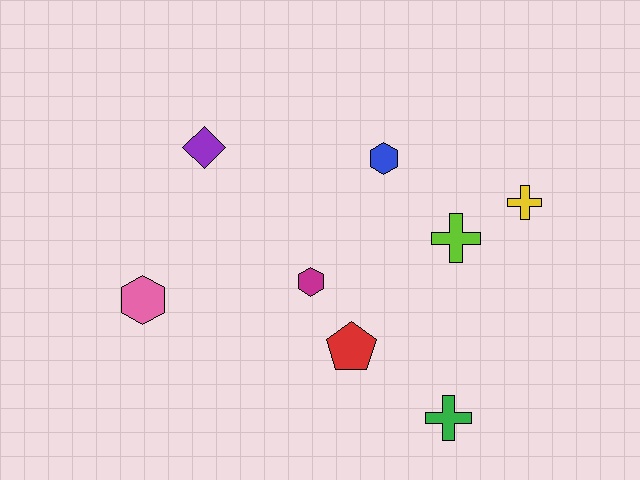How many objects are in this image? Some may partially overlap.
There are 8 objects.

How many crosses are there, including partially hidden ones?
There are 3 crosses.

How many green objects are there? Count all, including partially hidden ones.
There is 1 green object.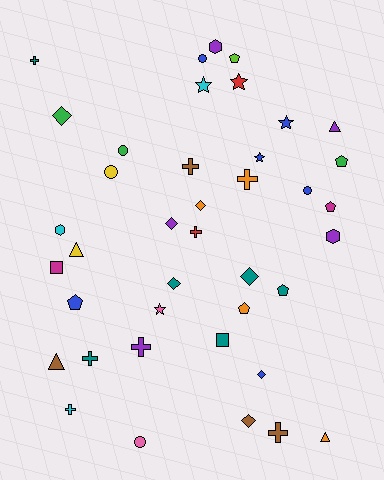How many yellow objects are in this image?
There are 2 yellow objects.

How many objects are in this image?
There are 40 objects.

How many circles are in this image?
There are 5 circles.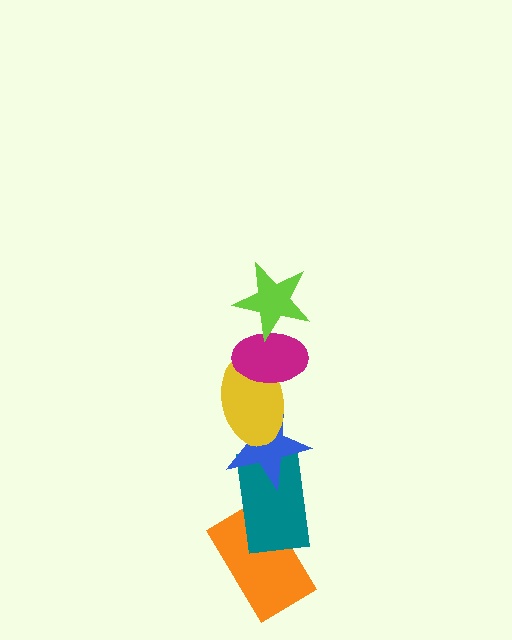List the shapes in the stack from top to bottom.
From top to bottom: the lime star, the magenta ellipse, the yellow ellipse, the blue star, the teal rectangle, the orange rectangle.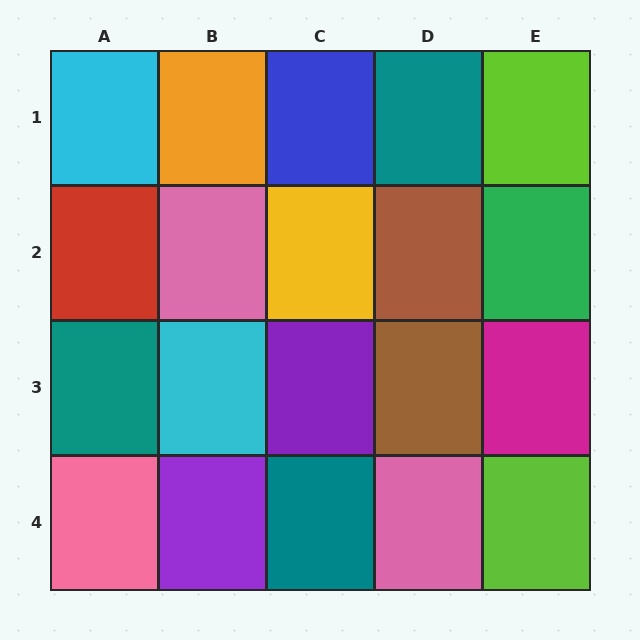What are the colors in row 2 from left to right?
Red, pink, yellow, brown, green.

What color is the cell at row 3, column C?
Purple.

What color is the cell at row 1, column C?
Blue.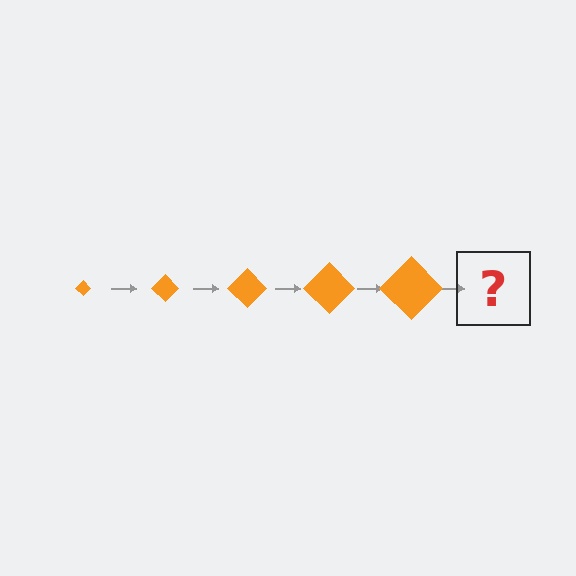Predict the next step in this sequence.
The next step is an orange diamond, larger than the previous one.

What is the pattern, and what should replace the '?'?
The pattern is that the diamond gets progressively larger each step. The '?' should be an orange diamond, larger than the previous one.